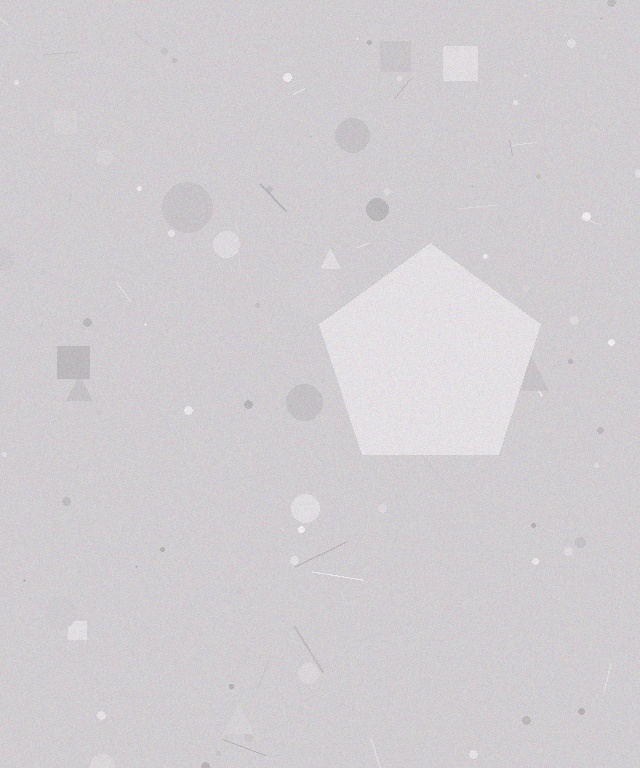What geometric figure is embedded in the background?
A pentagon is embedded in the background.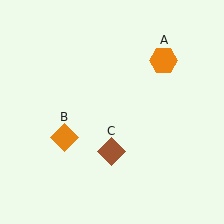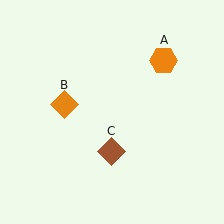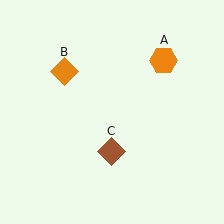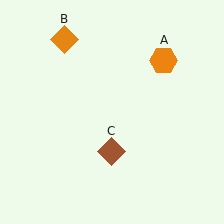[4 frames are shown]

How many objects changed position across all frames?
1 object changed position: orange diamond (object B).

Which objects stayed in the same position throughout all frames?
Orange hexagon (object A) and brown diamond (object C) remained stationary.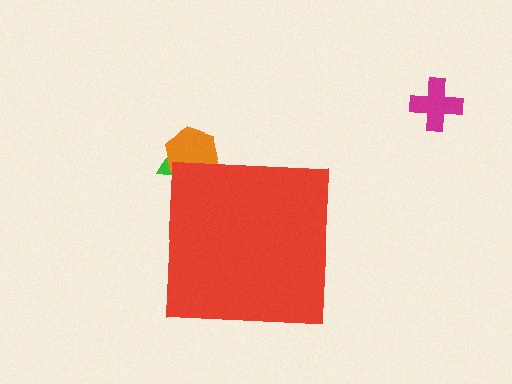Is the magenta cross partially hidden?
No, the magenta cross is fully visible.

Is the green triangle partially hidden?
Yes, the green triangle is partially hidden behind the red square.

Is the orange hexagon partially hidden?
Yes, the orange hexagon is partially hidden behind the red square.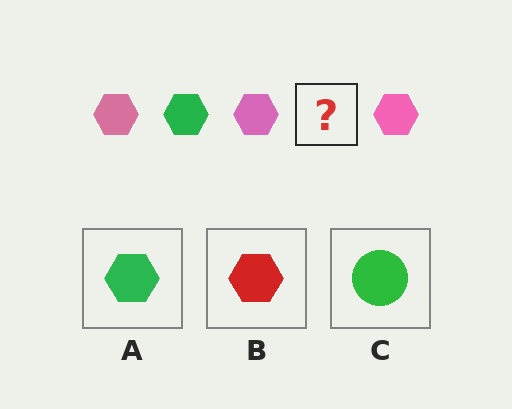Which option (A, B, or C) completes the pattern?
A.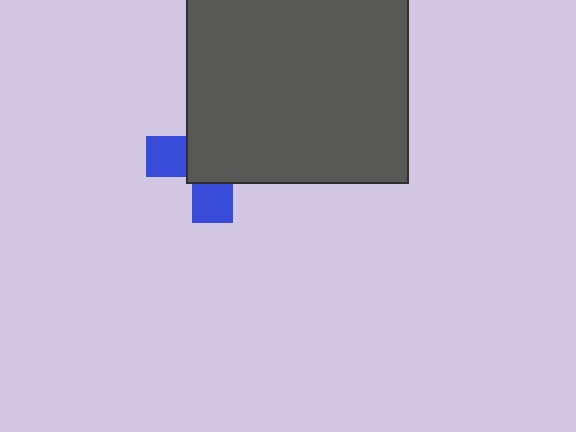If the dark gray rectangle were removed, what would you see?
You would see the complete blue cross.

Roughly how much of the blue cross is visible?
A small part of it is visible (roughly 35%).